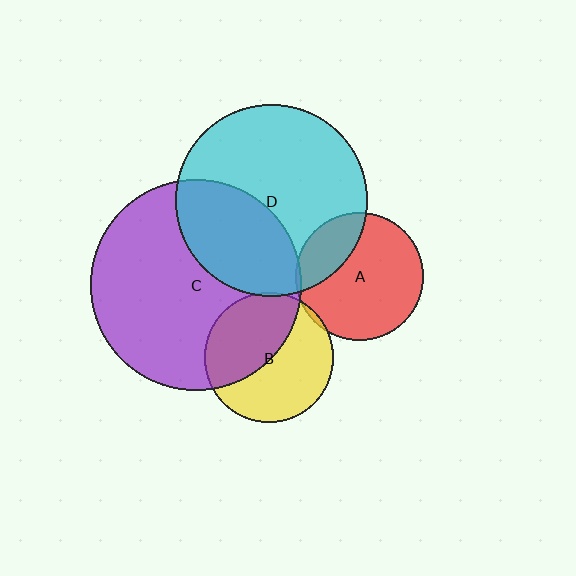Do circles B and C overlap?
Yes.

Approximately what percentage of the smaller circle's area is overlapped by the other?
Approximately 45%.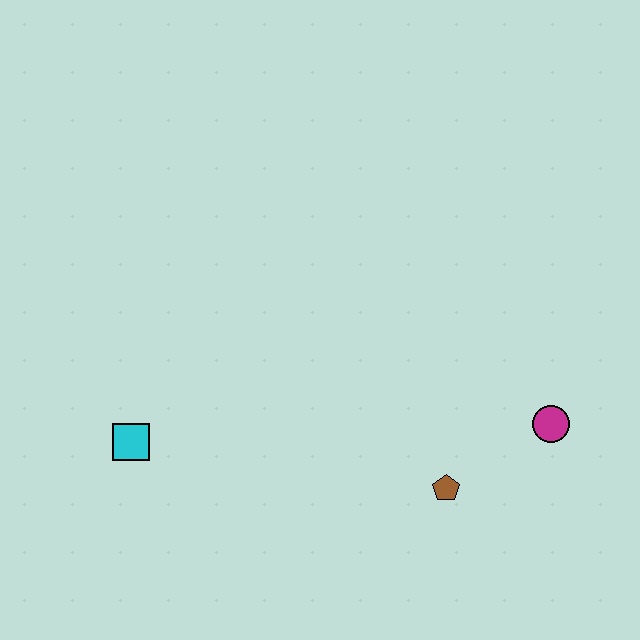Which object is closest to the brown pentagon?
The magenta circle is closest to the brown pentagon.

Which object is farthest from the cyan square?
The magenta circle is farthest from the cyan square.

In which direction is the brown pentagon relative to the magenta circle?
The brown pentagon is to the left of the magenta circle.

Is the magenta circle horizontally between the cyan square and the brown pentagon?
No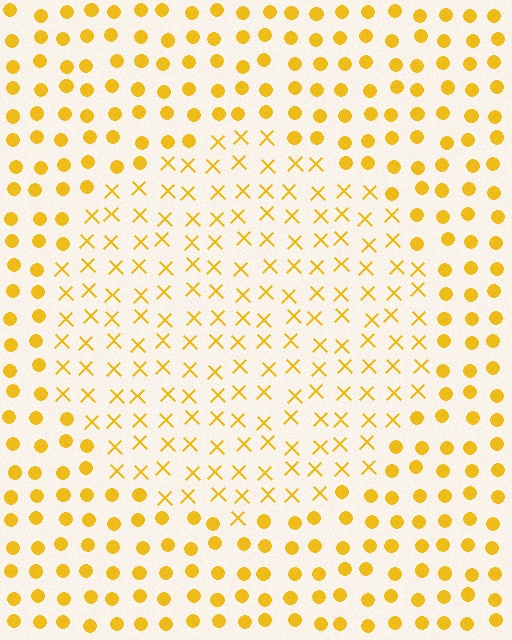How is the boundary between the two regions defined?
The boundary is defined by a change in element shape: X marks inside vs. circles outside. All elements share the same color and spacing.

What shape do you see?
I see a circle.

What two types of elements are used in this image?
The image uses X marks inside the circle region and circles outside it.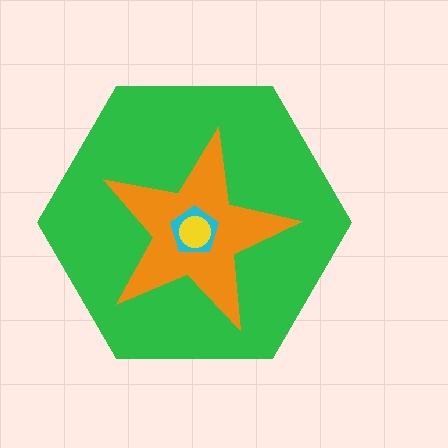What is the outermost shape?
The green hexagon.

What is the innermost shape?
The yellow circle.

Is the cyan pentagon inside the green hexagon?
Yes.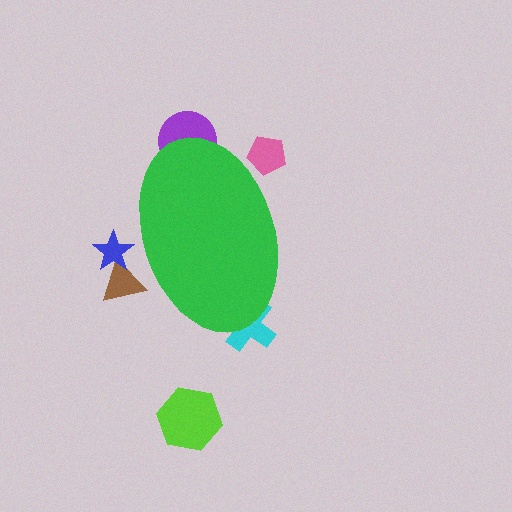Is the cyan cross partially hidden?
Yes, the cyan cross is partially hidden behind the green ellipse.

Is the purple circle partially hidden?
Yes, the purple circle is partially hidden behind the green ellipse.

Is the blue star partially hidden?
Yes, the blue star is partially hidden behind the green ellipse.